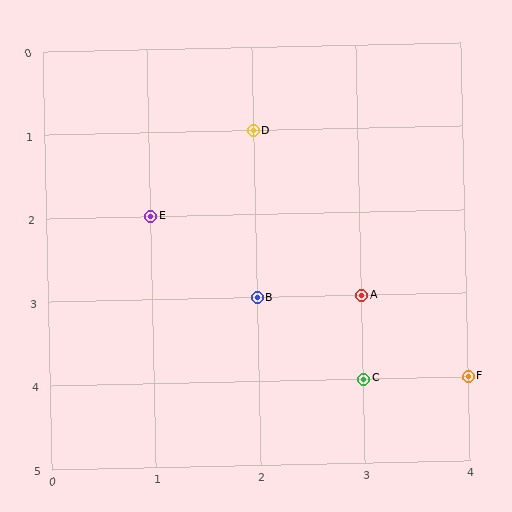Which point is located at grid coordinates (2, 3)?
Point B is at (2, 3).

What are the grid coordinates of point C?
Point C is at grid coordinates (3, 4).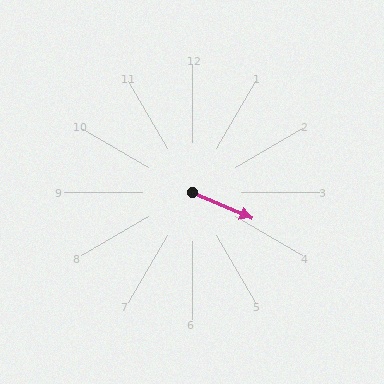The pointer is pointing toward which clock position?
Roughly 4 o'clock.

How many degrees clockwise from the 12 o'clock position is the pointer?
Approximately 113 degrees.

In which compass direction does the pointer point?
Southeast.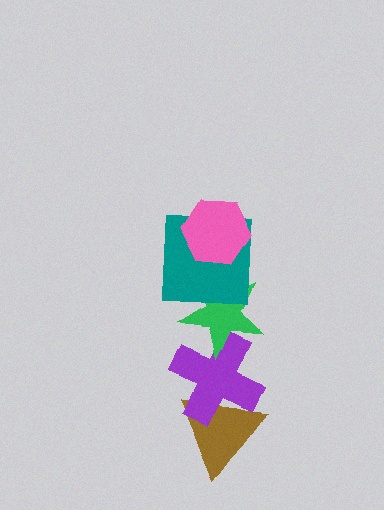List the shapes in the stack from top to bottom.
From top to bottom: the pink hexagon, the teal square, the green star, the purple cross, the brown triangle.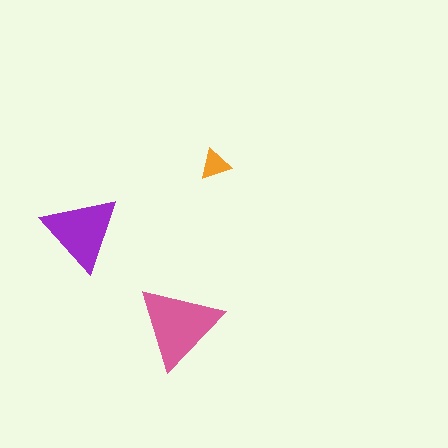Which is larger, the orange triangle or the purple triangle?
The purple one.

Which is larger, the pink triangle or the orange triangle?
The pink one.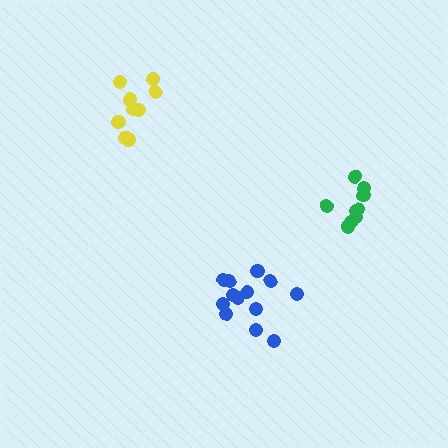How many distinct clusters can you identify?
There are 3 distinct clusters.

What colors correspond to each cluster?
The clusters are colored: blue, yellow, green.